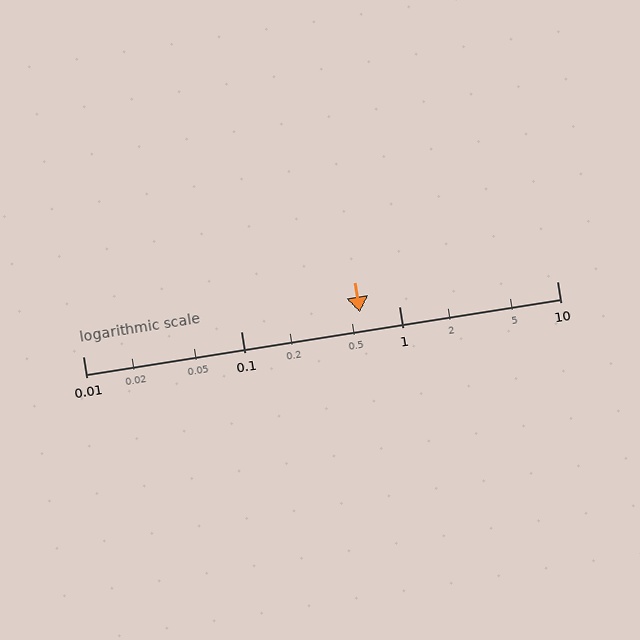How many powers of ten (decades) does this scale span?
The scale spans 3 decades, from 0.01 to 10.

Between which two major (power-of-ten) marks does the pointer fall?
The pointer is between 0.1 and 1.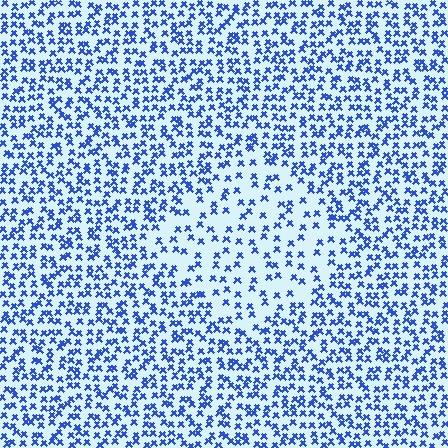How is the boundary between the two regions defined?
The boundary is defined by a change in element density (approximately 1.9x ratio). All elements are the same color, size, and shape.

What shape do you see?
I see a diamond.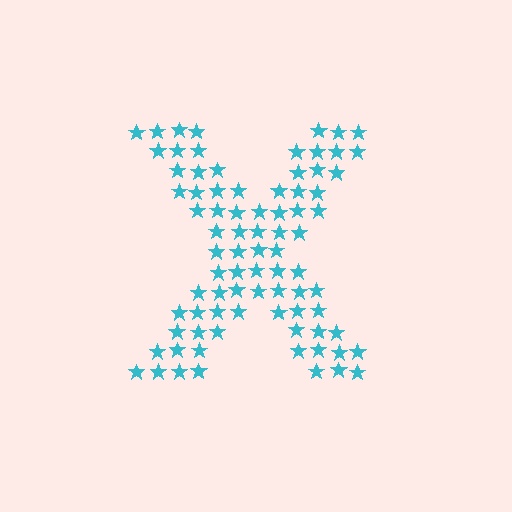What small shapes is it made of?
It is made of small stars.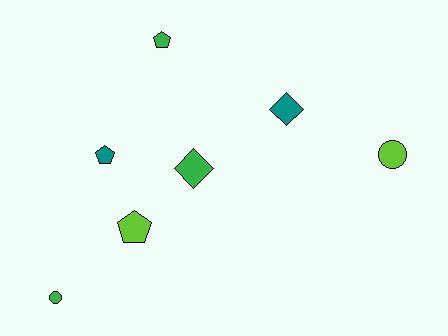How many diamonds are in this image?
There are 2 diamonds.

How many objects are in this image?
There are 7 objects.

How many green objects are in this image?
There are 3 green objects.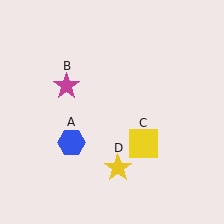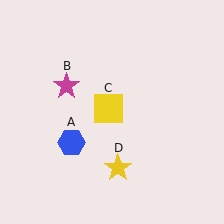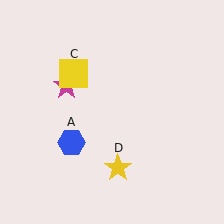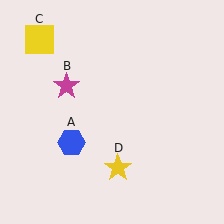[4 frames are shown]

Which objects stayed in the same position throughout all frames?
Blue hexagon (object A) and magenta star (object B) and yellow star (object D) remained stationary.